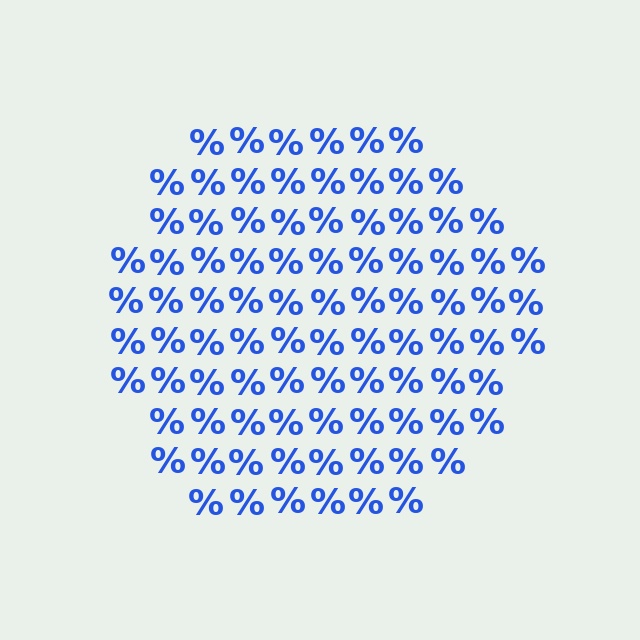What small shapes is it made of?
It is made of small percent signs.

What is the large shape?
The large shape is a circle.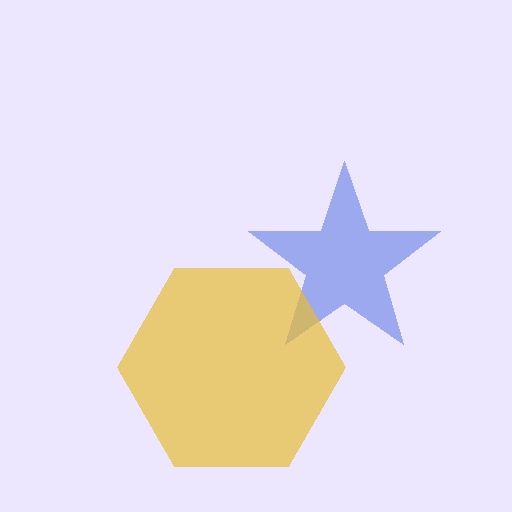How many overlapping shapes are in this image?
There are 2 overlapping shapes in the image.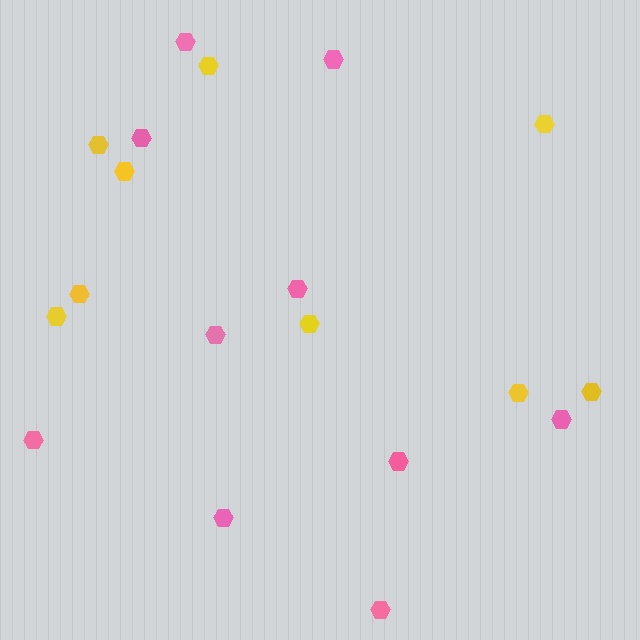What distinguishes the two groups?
There are 2 groups: one group of pink hexagons (10) and one group of yellow hexagons (9).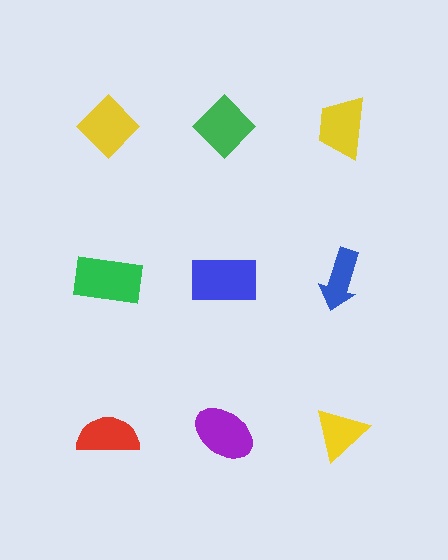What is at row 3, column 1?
A red semicircle.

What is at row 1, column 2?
A green diamond.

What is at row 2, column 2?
A blue rectangle.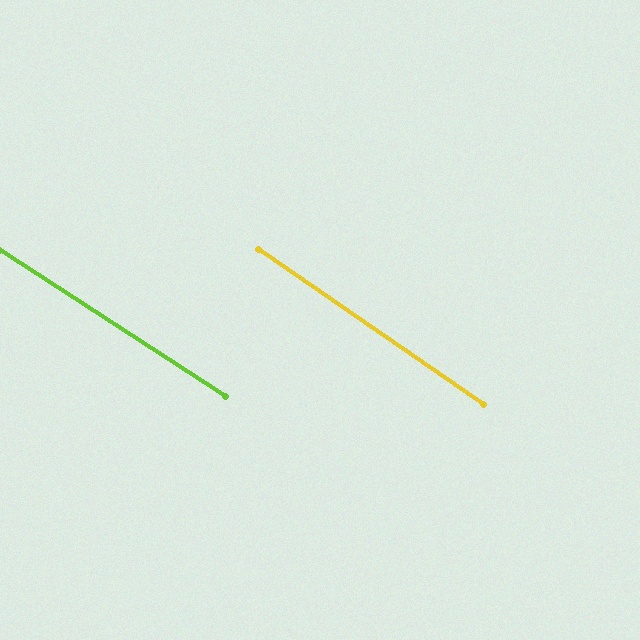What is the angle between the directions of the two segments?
Approximately 2 degrees.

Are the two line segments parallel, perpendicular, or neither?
Parallel — their directions differ by only 1.7°.